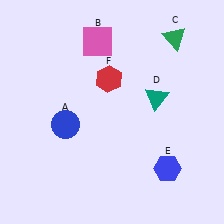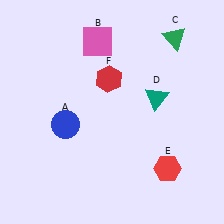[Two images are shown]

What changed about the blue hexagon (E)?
In Image 1, E is blue. In Image 2, it changed to red.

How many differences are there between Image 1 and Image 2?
There is 1 difference between the two images.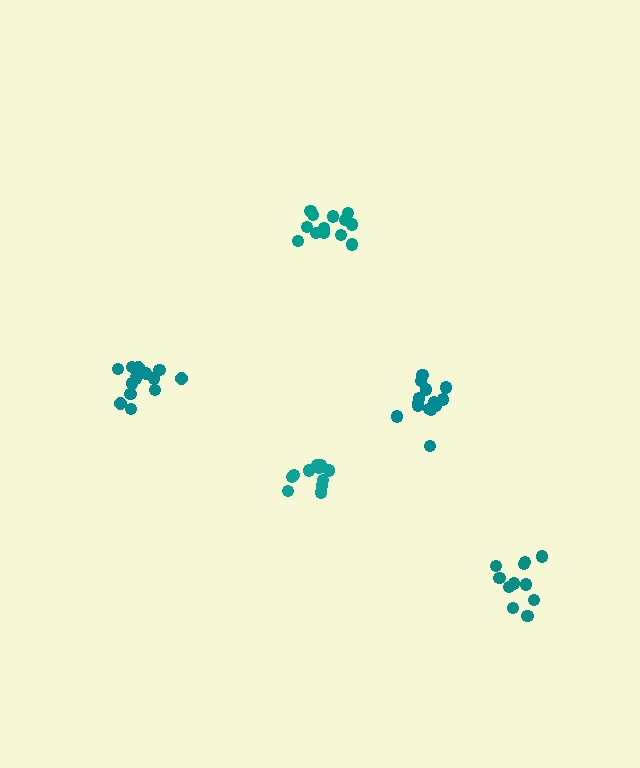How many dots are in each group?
Group 1: 11 dots, Group 2: 13 dots, Group 3: 11 dots, Group 4: 14 dots, Group 5: 14 dots (63 total).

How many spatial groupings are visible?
There are 5 spatial groupings.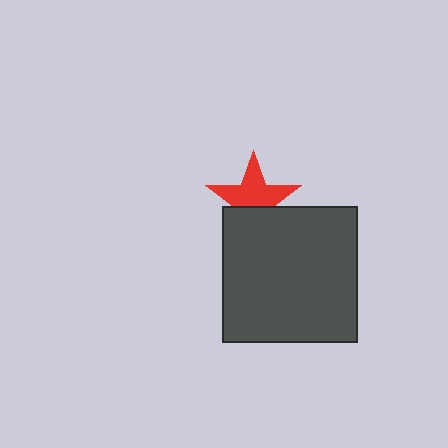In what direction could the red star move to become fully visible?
The red star could move up. That would shift it out from behind the dark gray square entirely.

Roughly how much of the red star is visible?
About half of it is visible (roughly 61%).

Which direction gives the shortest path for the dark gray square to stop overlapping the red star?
Moving down gives the shortest separation.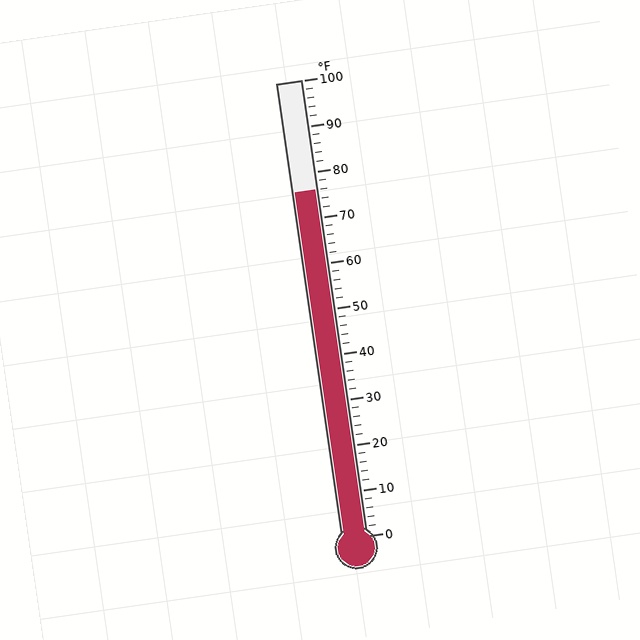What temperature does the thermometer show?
The thermometer shows approximately 76°F.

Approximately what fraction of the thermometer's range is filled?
The thermometer is filled to approximately 75% of its range.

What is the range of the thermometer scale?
The thermometer scale ranges from 0°F to 100°F.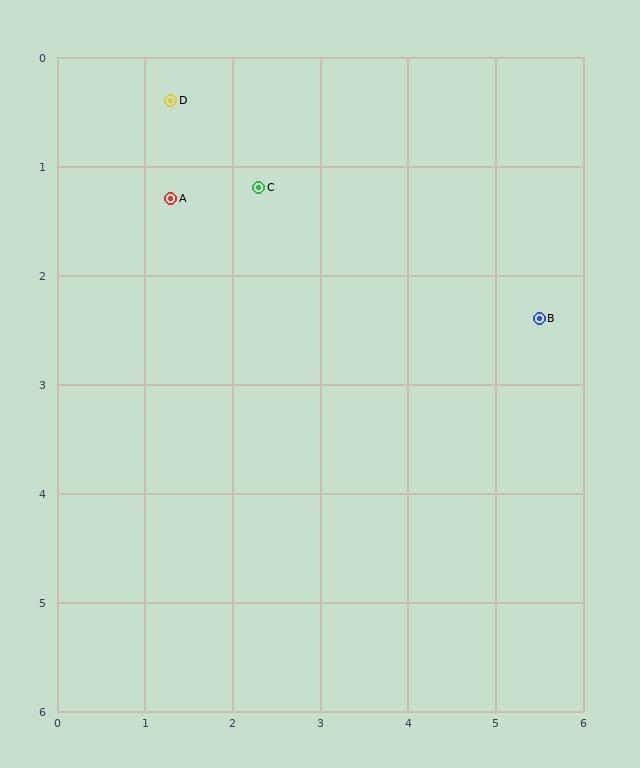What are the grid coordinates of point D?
Point D is at approximately (1.3, 0.4).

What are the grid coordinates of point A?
Point A is at approximately (1.3, 1.3).